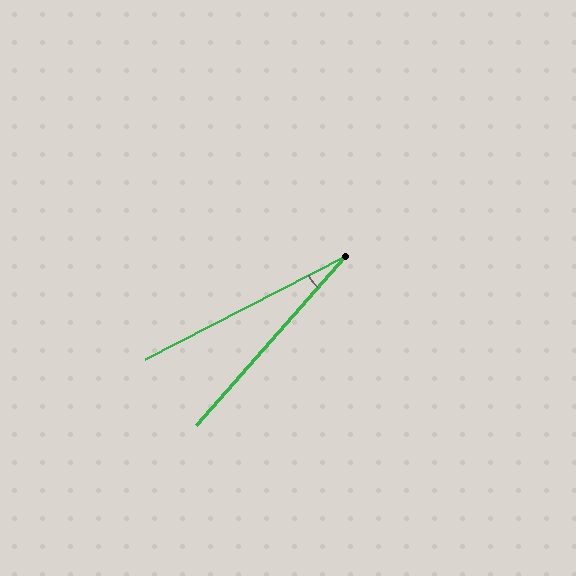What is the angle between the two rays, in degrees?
Approximately 21 degrees.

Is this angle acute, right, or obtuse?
It is acute.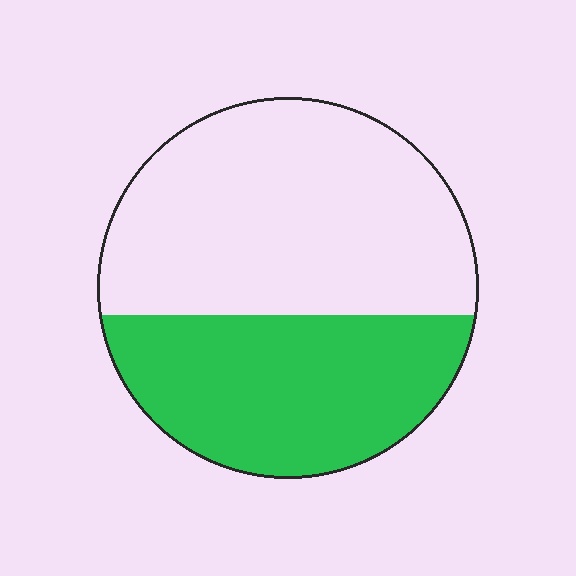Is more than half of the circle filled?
No.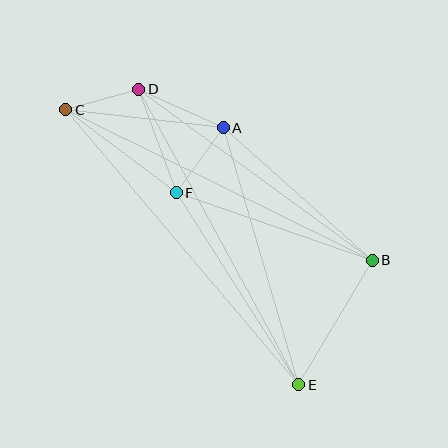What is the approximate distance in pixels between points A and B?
The distance between A and B is approximately 200 pixels.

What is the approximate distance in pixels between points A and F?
The distance between A and F is approximately 81 pixels.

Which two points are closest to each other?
Points C and D are closest to each other.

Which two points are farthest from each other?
Points C and E are farthest from each other.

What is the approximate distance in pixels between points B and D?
The distance between B and D is approximately 290 pixels.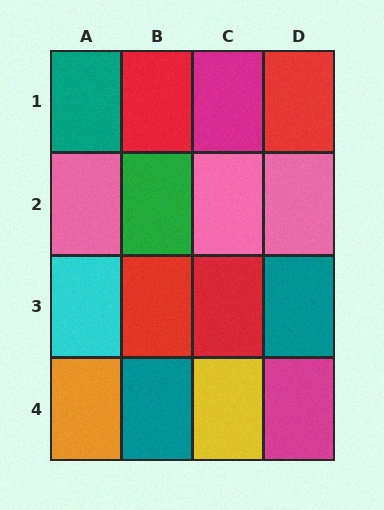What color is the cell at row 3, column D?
Teal.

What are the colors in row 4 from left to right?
Orange, teal, yellow, magenta.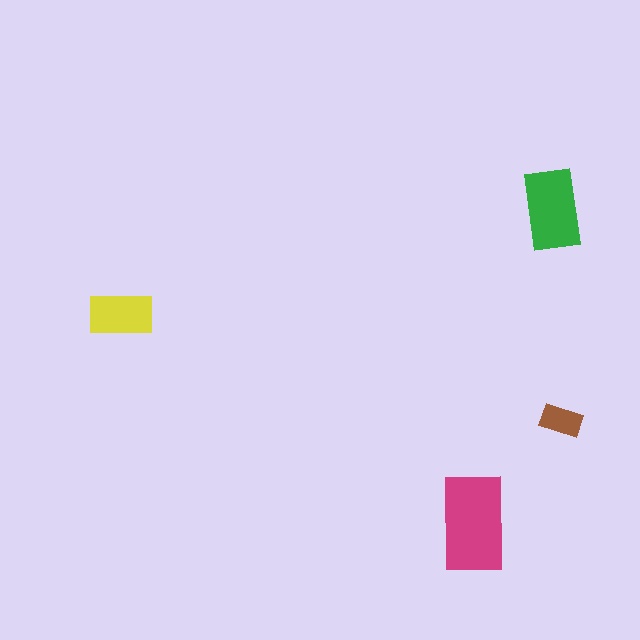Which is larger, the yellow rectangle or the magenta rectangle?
The magenta one.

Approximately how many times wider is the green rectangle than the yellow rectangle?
About 1.5 times wider.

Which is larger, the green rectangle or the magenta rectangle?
The magenta one.